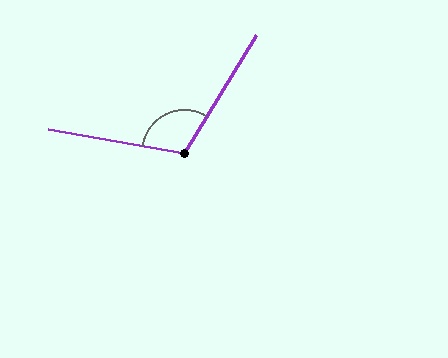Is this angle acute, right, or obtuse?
It is obtuse.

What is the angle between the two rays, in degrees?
Approximately 112 degrees.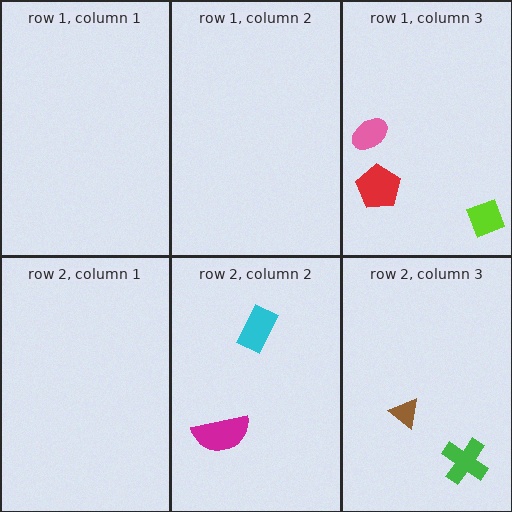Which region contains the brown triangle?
The row 2, column 3 region.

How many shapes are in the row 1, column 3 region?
3.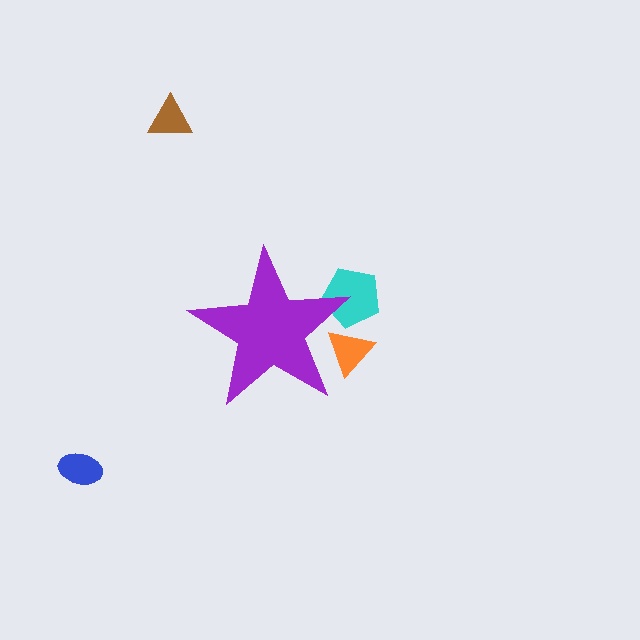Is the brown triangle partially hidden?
No, the brown triangle is fully visible.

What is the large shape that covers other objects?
A purple star.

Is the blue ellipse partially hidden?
No, the blue ellipse is fully visible.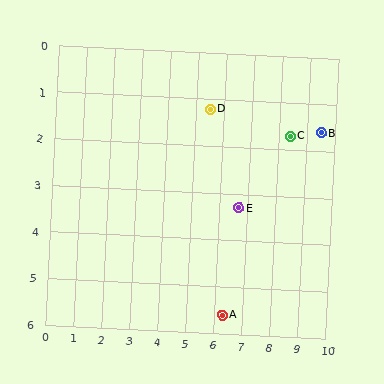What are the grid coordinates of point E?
Point E is at approximately (6.7, 3.3).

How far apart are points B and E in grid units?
Points B and E are about 3.3 grid units apart.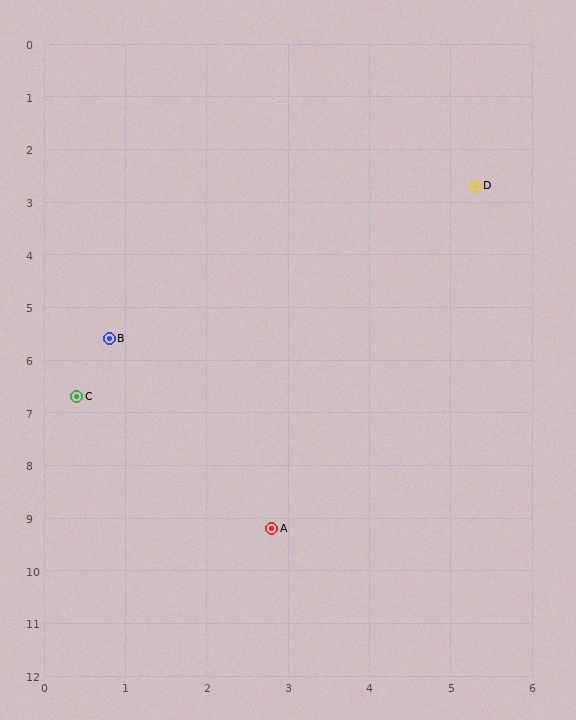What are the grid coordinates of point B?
Point B is at approximately (0.8, 5.6).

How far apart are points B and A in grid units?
Points B and A are about 4.1 grid units apart.